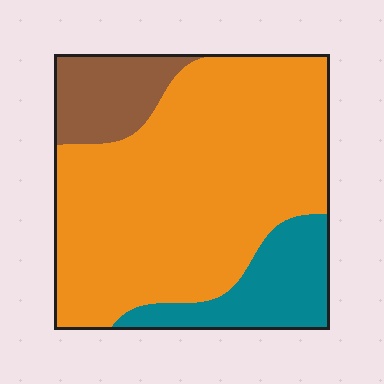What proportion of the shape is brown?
Brown covers 13% of the shape.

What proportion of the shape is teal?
Teal takes up less than a quarter of the shape.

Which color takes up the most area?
Orange, at roughly 70%.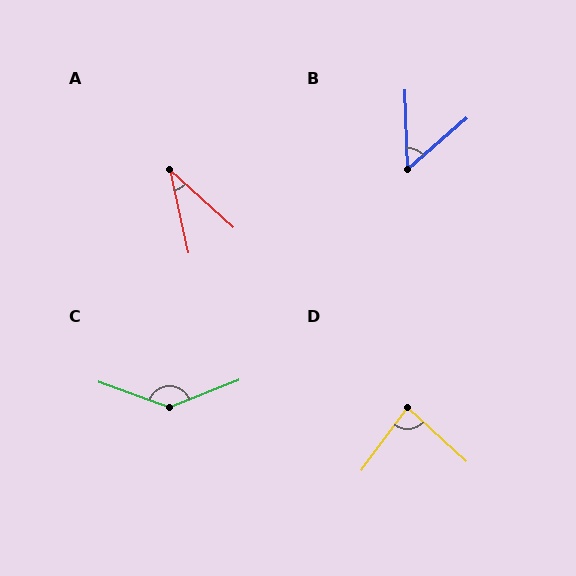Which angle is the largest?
C, at approximately 138 degrees.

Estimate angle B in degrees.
Approximately 51 degrees.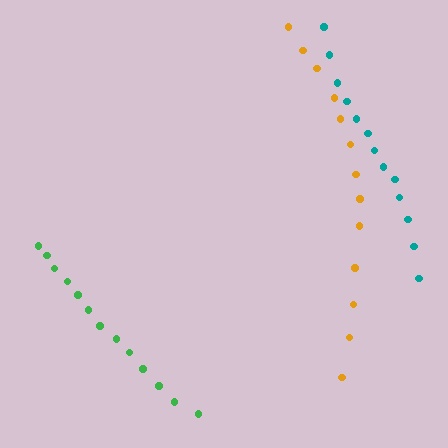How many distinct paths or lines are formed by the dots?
There are 3 distinct paths.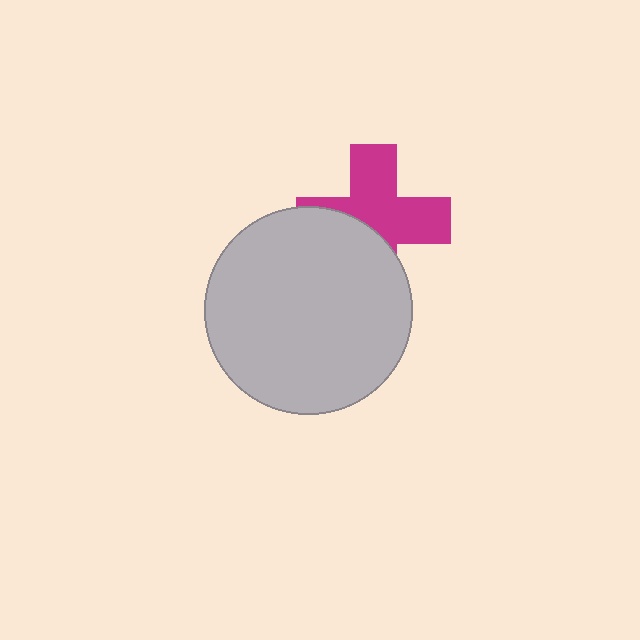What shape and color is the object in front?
The object in front is a light gray circle.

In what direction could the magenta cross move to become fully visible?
The magenta cross could move up. That would shift it out from behind the light gray circle entirely.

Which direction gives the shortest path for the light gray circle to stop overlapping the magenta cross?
Moving down gives the shortest separation.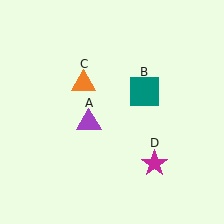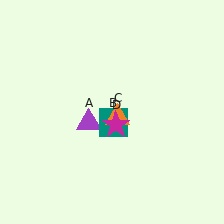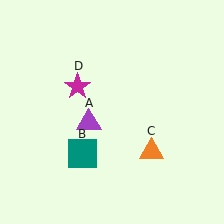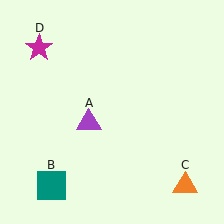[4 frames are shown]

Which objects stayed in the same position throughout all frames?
Purple triangle (object A) remained stationary.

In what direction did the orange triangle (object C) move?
The orange triangle (object C) moved down and to the right.